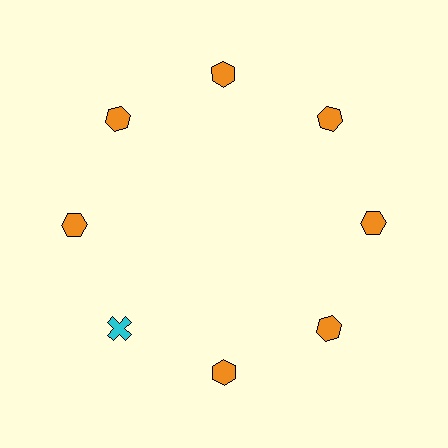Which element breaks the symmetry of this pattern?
The cyan cross at roughly the 8 o'clock position breaks the symmetry. All other shapes are orange hexagons.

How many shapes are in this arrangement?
There are 8 shapes arranged in a ring pattern.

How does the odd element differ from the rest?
It differs in both color (cyan instead of orange) and shape (cross instead of hexagon).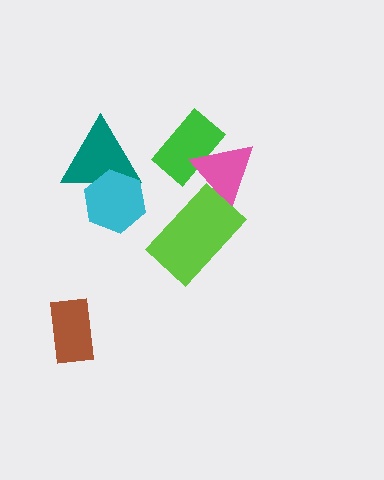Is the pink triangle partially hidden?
Yes, it is partially covered by another shape.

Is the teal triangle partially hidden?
Yes, it is partially covered by another shape.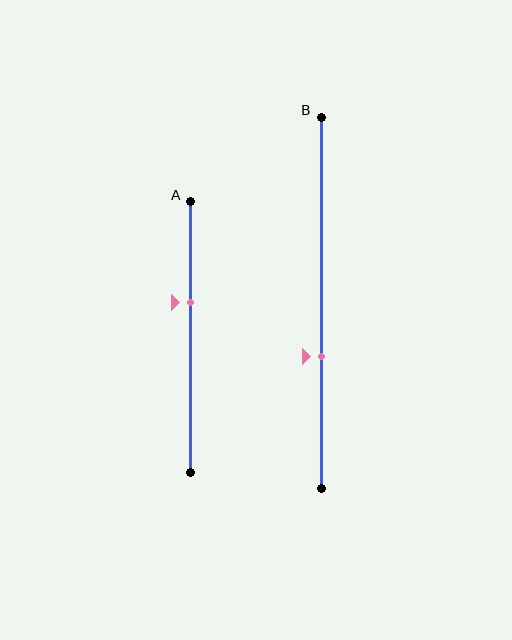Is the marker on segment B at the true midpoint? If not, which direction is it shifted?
No, the marker on segment B is shifted downward by about 14% of the segment length.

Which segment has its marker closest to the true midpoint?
Segment A has its marker closest to the true midpoint.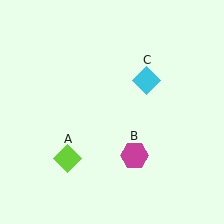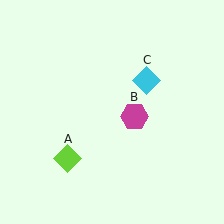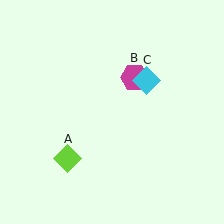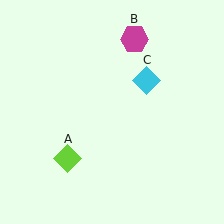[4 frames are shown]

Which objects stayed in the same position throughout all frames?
Lime diamond (object A) and cyan diamond (object C) remained stationary.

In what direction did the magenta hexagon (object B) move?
The magenta hexagon (object B) moved up.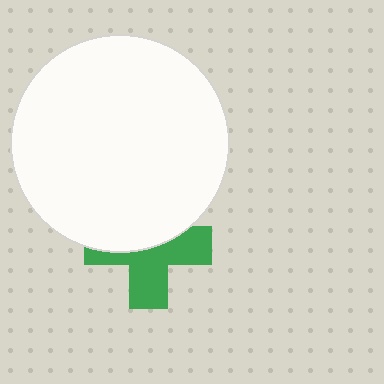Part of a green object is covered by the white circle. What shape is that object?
It is a cross.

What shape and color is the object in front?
The object in front is a white circle.